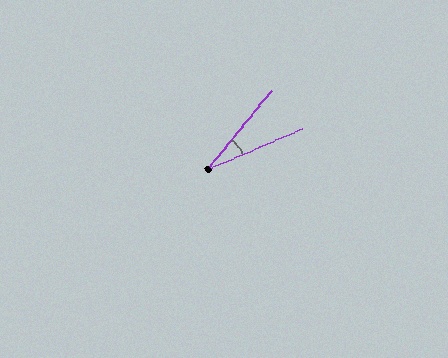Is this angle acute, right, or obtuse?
It is acute.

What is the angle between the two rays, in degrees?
Approximately 28 degrees.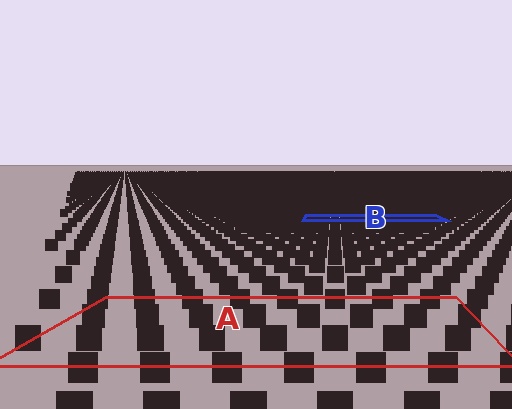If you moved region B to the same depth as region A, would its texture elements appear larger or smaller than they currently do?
They would appear larger. At a closer depth, the same texture elements are projected at a bigger on-screen size.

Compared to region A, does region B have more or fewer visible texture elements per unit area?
Region B has more texture elements per unit area — they are packed more densely because it is farther away.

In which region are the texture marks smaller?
The texture marks are smaller in region B, because it is farther away.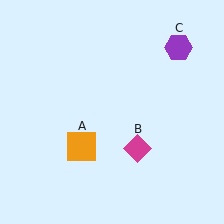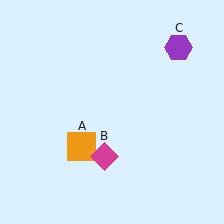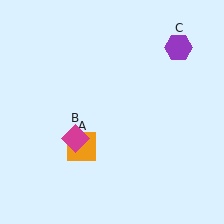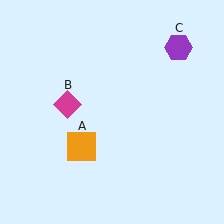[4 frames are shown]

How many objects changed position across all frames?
1 object changed position: magenta diamond (object B).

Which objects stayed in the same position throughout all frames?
Orange square (object A) and purple hexagon (object C) remained stationary.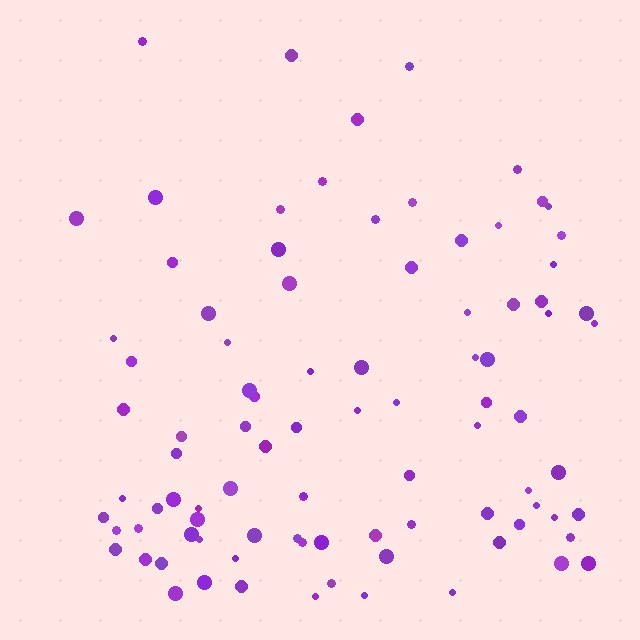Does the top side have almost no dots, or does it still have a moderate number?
Still a moderate number, just noticeably fewer than the bottom.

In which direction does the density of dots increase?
From top to bottom, with the bottom side densest.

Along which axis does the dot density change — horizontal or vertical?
Vertical.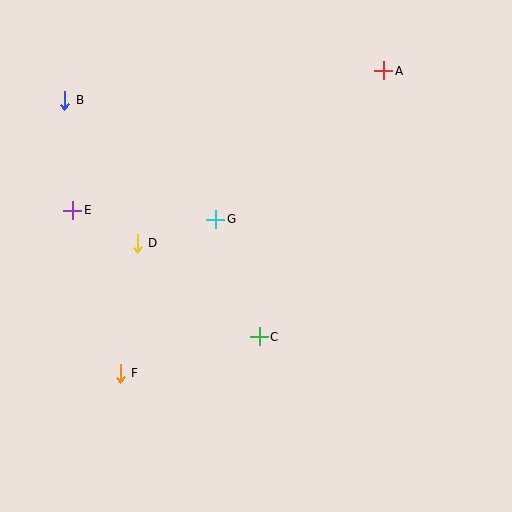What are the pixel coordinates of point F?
Point F is at (120, 373).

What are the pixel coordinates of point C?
Point C is at (259, 337).